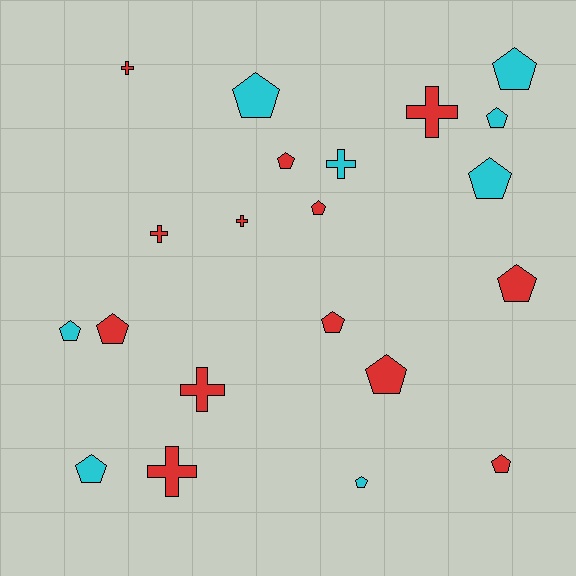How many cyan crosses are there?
There is 1 cyan cross.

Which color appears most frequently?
Red, with 13 objects.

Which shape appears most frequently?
Pentagon, with 14 objects.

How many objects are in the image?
There are 21 objects.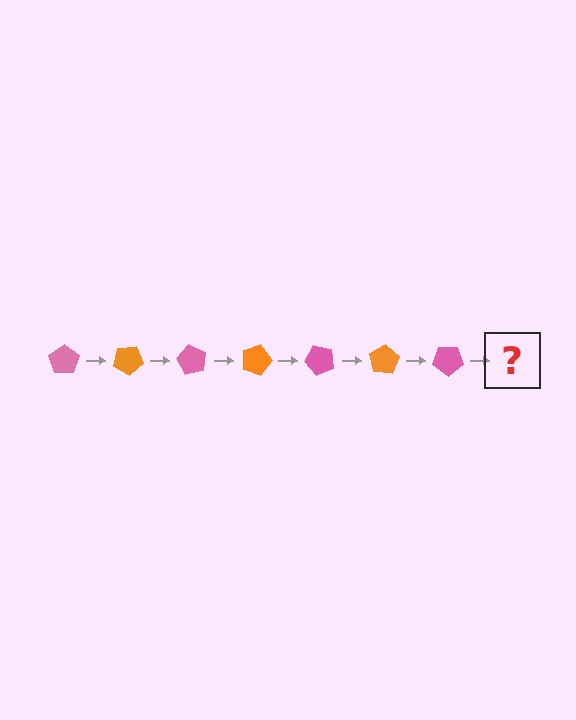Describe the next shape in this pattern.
It should be an orange pentagon, rotated 210 degrees from the start.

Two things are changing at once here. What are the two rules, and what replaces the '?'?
The two rules are that it rotates 30 degrees each step and the color cycles through pink and orange. The '?' should be an orange pentagon, rotated 210 degrees from the start.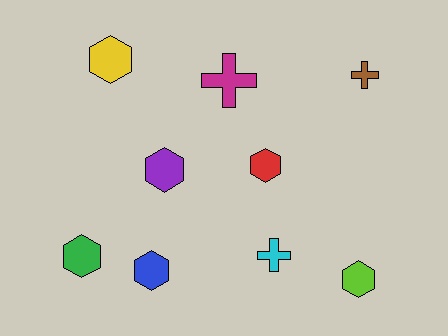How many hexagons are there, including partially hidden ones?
There are 6 hexagons.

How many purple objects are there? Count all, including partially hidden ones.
There is 1 purple object.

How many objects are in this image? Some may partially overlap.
There are 9 objects.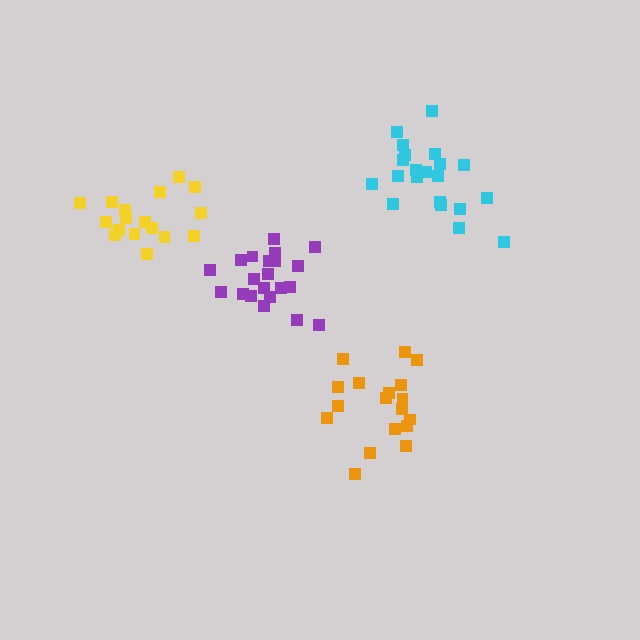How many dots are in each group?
Group 1: 21 dots, Group 2: 17 dots, Group 3: 18 dots, Group 4: 21 dots (77 total).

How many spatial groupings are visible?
There are 4 spatial groupings.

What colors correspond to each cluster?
The clusters are colored: cyan, yellow, orange, purple.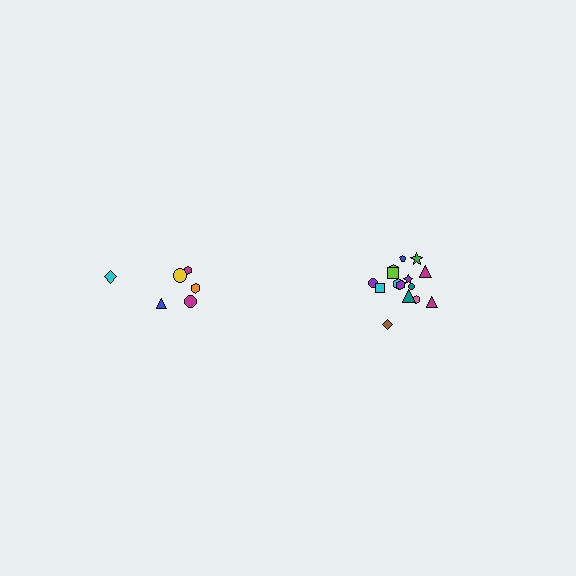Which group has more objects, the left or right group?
The right group.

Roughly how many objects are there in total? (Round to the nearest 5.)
Roughly 20 objects in total.